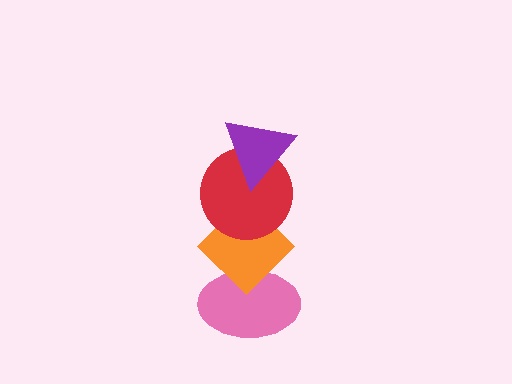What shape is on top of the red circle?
The purple triangle is on top of the red circle.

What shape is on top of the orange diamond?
The red circle is on top of the orange diamond.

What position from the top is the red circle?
The red circle is 2nd from the top.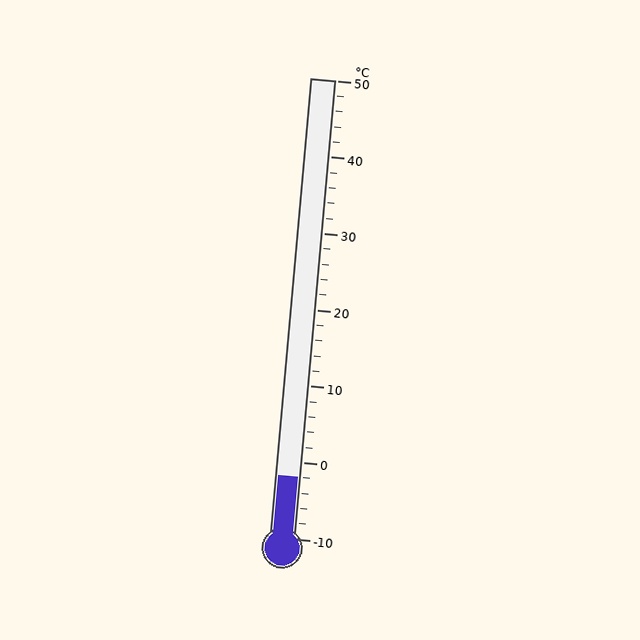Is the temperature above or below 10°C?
The temperature is below 10°C.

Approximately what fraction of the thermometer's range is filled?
The thermometer is filled to approximately 15% of its range.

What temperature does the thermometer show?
The thermometer shows approximately -2°C.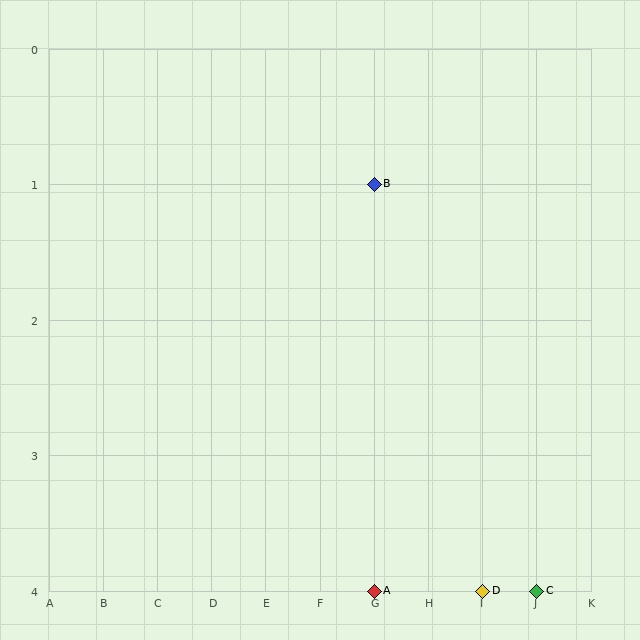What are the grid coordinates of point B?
Point B is at grid coordinates (G, 1).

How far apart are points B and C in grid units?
Points B and C are 3 columns and 3 rows apart (about 4.2 grid units diagonally).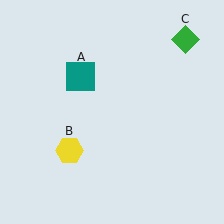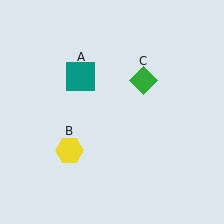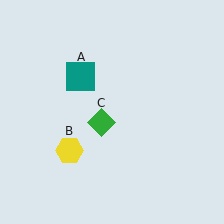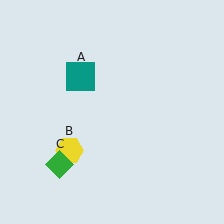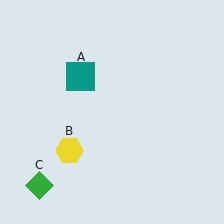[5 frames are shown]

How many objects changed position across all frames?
1 object changed position: green diamond (object C).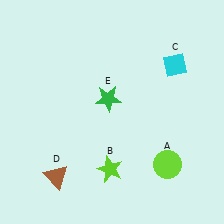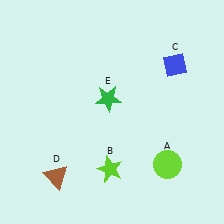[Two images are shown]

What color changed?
The diamond (C) changed from cyan in Image 1 to blue in Image 2.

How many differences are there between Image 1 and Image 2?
There is 1 difference between the two images.